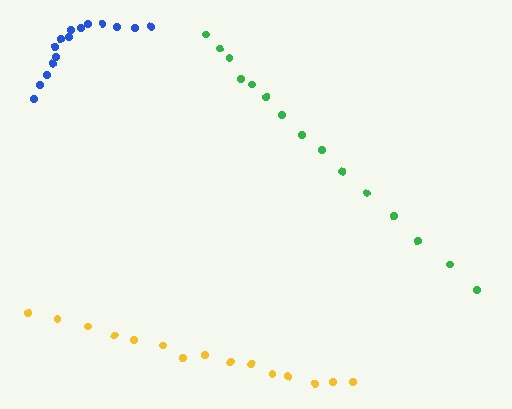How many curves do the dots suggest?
There are 3 distinct paths.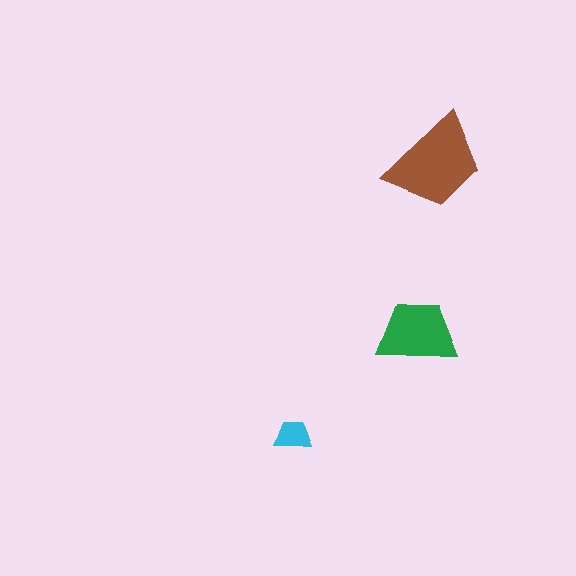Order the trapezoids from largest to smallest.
the brown one, the green one, the cyan one.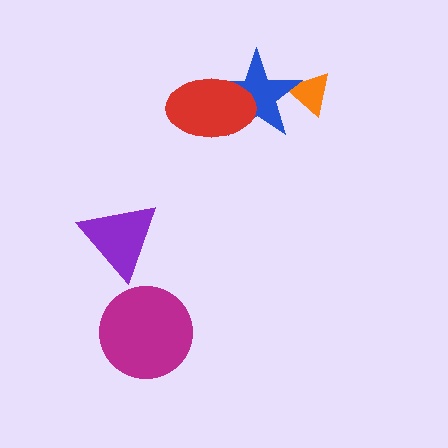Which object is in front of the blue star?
The red ellipse is in front of the blue star.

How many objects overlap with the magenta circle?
0 objects overlap with the magenta circle.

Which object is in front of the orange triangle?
The blue star is in front of the orange triangle.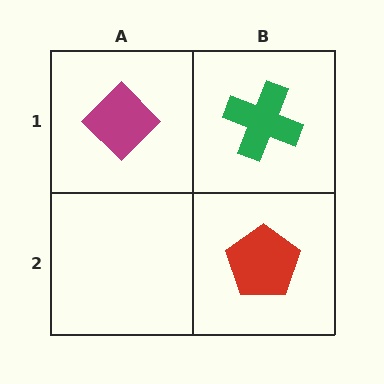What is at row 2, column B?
A red pentagon.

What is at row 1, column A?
A magenta diamond.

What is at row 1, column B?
A green cross.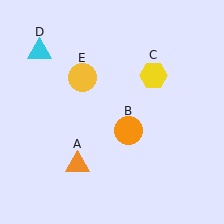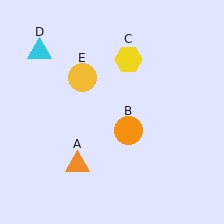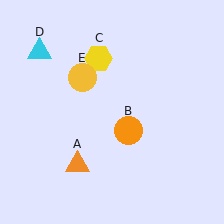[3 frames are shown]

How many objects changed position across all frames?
1 object changed position: yellow hexagon (object C).